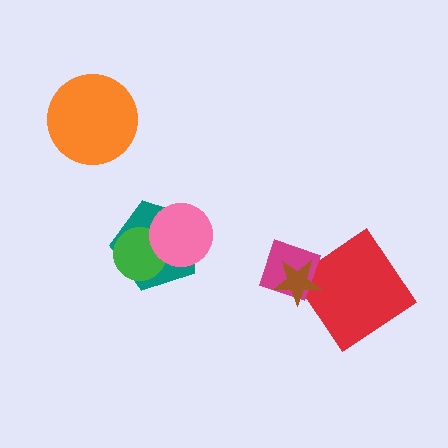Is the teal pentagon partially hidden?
Yes, it is partially covered by another shape.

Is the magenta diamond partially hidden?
Yes, it is partially covered by another shape.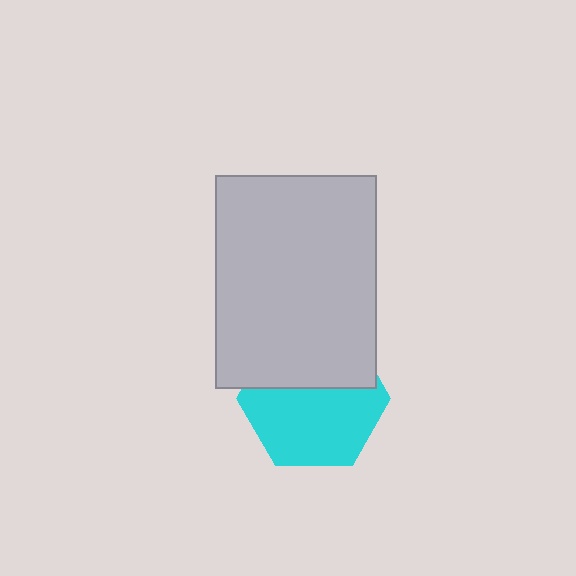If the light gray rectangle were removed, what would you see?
You would see the complete cyan hexagon.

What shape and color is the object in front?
The object in front is a light gray rectangle.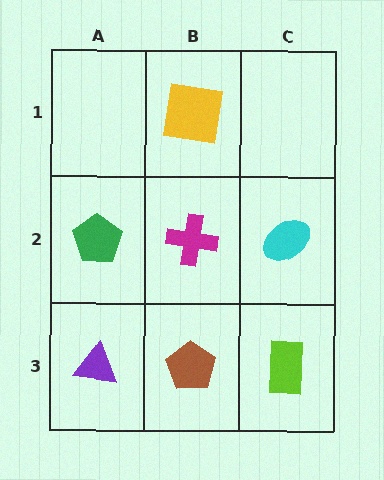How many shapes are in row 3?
3 shapes.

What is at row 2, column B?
A magenta cross.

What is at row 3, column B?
A brown pentagon.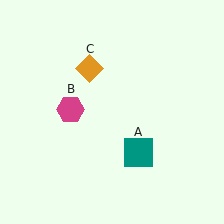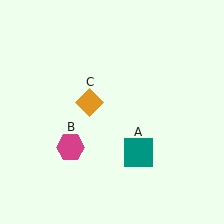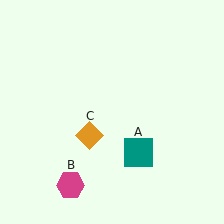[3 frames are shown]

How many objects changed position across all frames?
2 objects changed position: magenta hexagon (object B), orange diamond (object C).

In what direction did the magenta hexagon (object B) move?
The magenta hexagon (object B) moved down.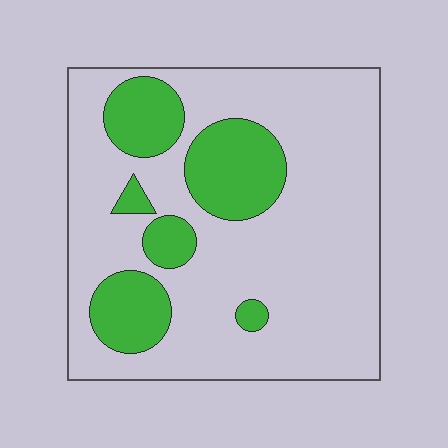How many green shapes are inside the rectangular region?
6.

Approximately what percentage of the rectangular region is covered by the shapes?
Approximately 25%.